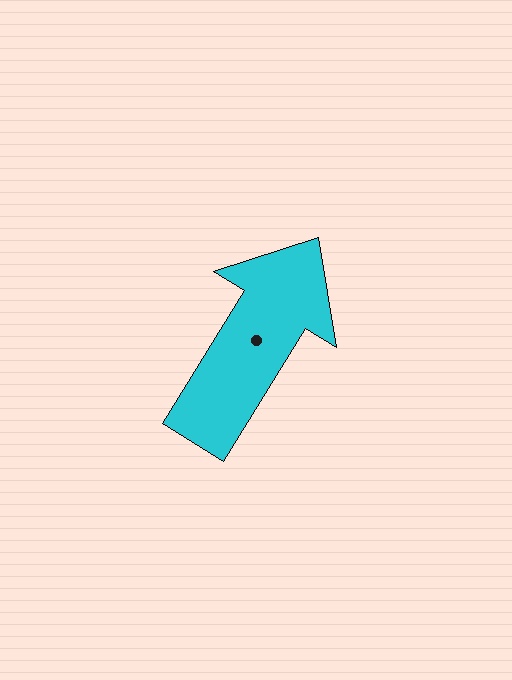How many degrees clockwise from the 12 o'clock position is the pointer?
Approximately 32 degrees.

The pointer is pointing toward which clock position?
Roughly 1 o'clock.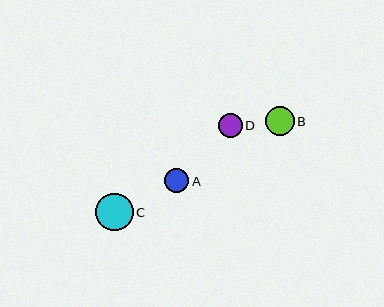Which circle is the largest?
Circle C is the largest with a size of approximately 37 pixels.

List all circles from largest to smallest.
From largest to smallest: C, B, A, D.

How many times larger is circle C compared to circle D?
Circle C is approximately 1.6 times the size of circle D.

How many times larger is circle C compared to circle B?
Circle C is approximately 1.3 times the size of circle B.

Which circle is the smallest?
Circle D is the smallest with a size of approximately 23 pixels.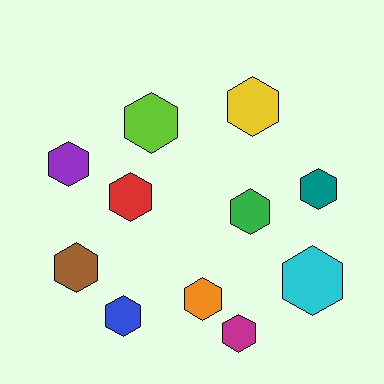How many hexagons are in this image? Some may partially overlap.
There are 11 hexagons.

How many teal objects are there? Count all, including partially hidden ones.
There is 1 teal object.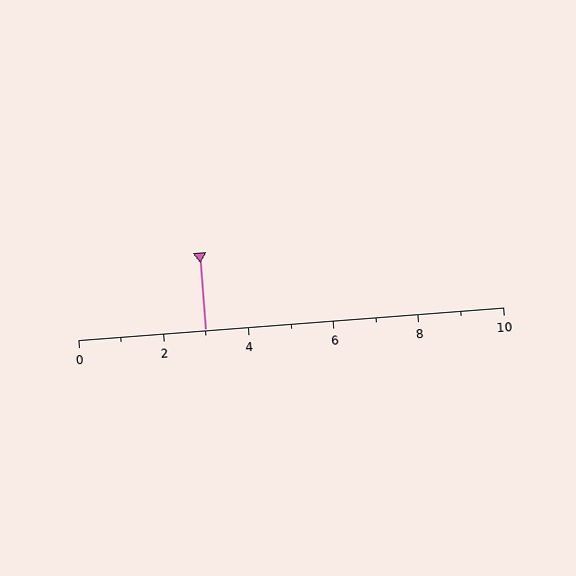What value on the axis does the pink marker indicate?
The marker indicates approximately 3.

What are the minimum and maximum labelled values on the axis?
The axis runs from 0 to 10.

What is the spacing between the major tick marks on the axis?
The major ticks are spaced 2 apart.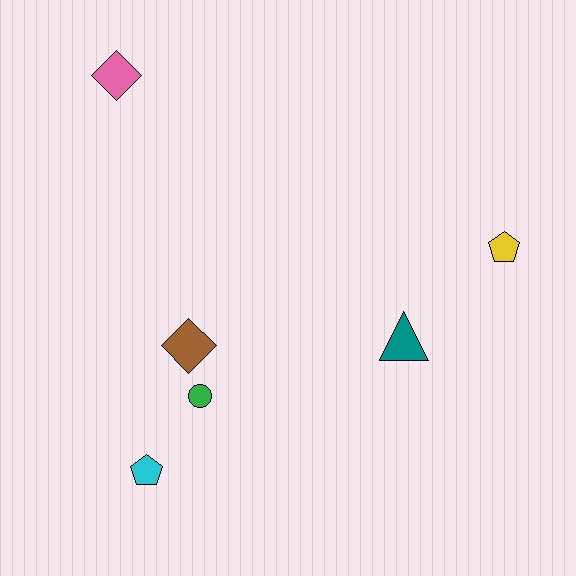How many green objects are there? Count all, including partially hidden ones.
There is 1 green object.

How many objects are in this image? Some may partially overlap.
There are 6 objects.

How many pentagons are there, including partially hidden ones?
There are 2 pentagons.